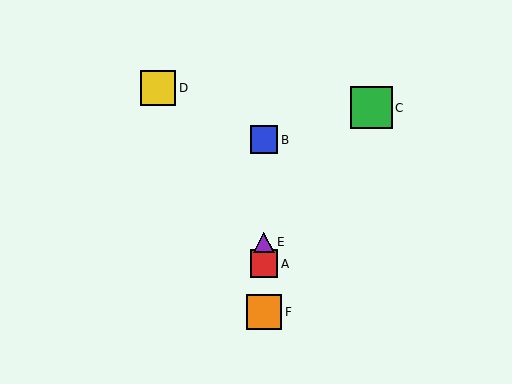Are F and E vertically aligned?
Yes, both are at x≈264.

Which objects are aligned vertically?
Objects A, B, E, F are aligned vertically.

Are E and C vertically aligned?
No, E is at x≈264 and C is at x≈371.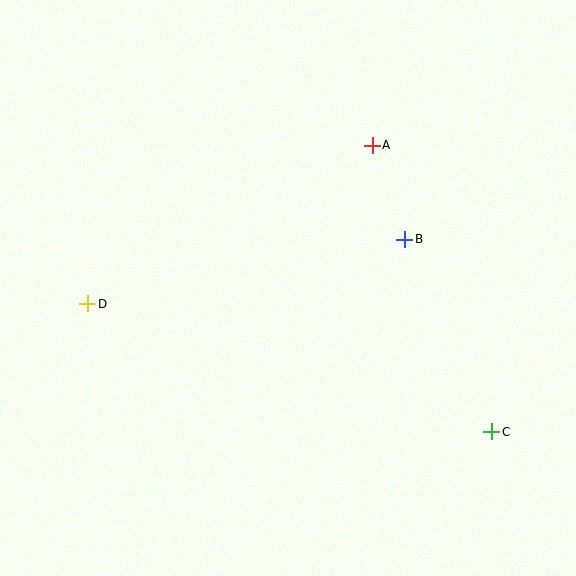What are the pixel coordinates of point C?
Point C is at (492, 432).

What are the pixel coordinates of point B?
Point B is at (405, 239).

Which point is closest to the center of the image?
Point B at (405, 239) is closest to the center.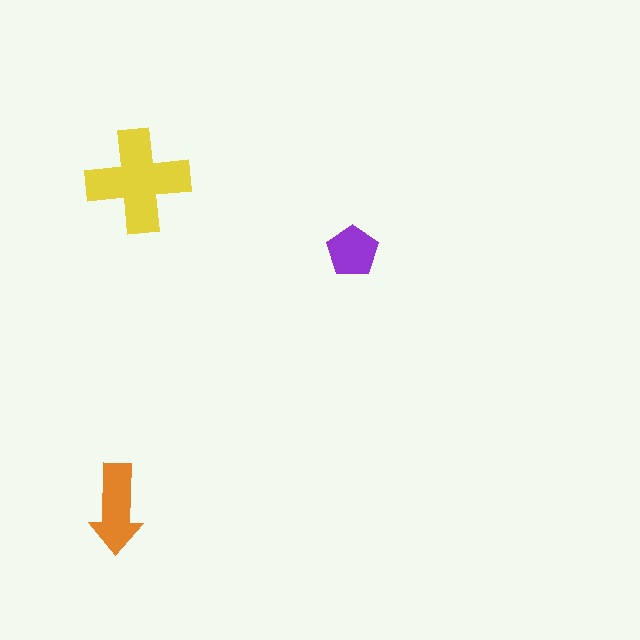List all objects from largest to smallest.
The yellow cross, the orange arrow, the purple pentagon.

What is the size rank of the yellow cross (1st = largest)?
1st.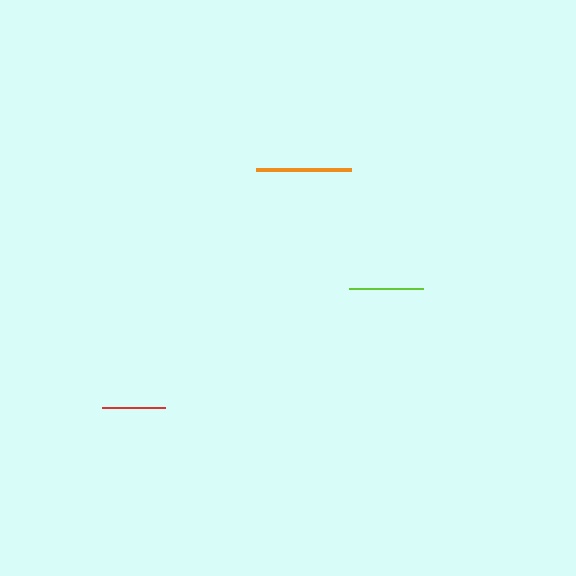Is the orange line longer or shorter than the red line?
The orange line is longer than the red line.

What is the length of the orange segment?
The orange segment is approximately 94 pixels long.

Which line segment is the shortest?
The red line is the shortest at approximately 63 pixels.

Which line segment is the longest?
The orange line is the longest at approximately 94 pixels.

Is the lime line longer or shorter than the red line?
The lime line is longer than the red line.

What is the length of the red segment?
The red segment is approximately 63 pixels long.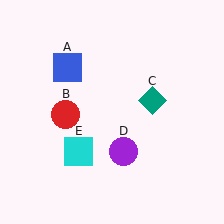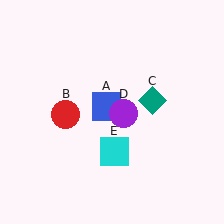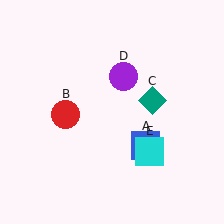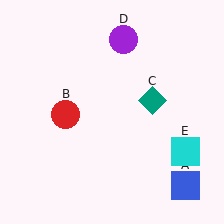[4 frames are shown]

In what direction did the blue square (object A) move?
The blue square (object A) moved down and to the right.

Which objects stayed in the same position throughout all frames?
Red circle (object B) and teal diamond (object C) remained stationary.